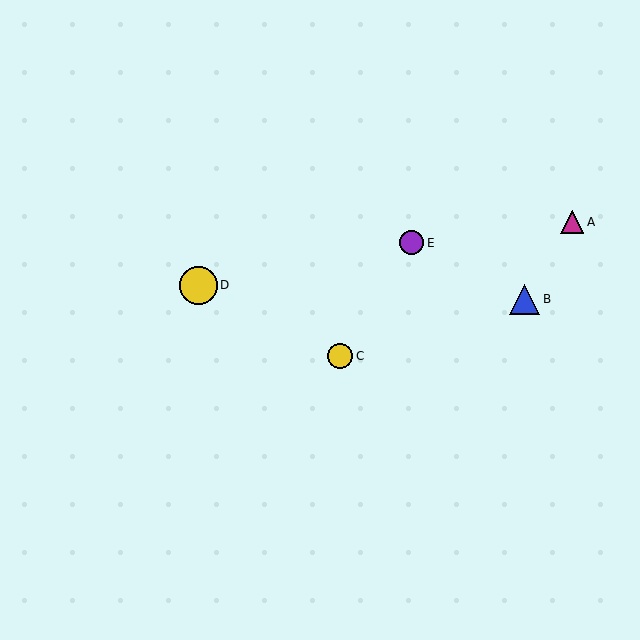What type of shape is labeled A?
Shape A is a magenta triangle.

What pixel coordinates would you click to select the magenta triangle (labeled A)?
Click at (572, 222) to select the magenta triangle A.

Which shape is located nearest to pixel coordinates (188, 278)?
The yellow circle (labeled D) at (199, 285) is nearest to that location.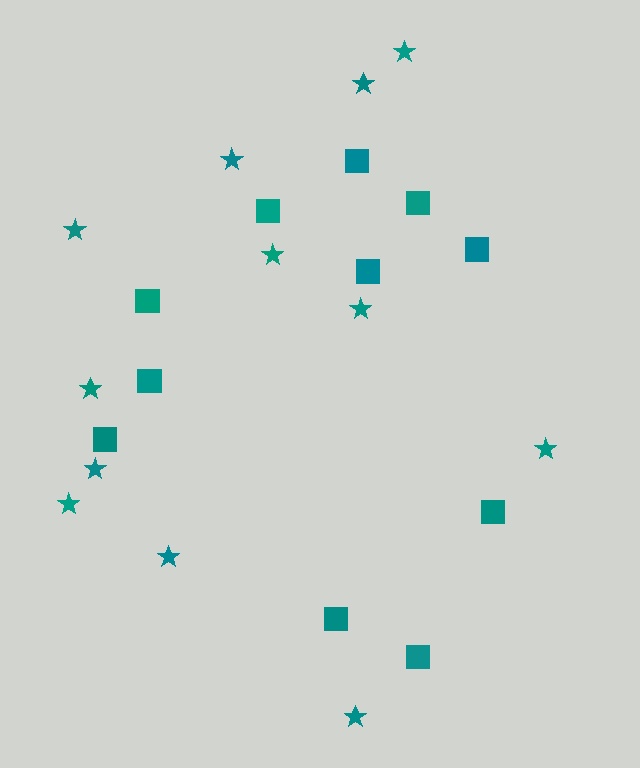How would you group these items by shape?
There are 2 groups: one group of squares (11) and one group of stars (12).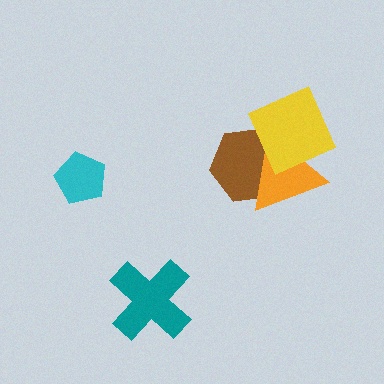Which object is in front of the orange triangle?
The yellow diamond is in front of the orange triangle.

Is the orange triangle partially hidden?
Yes, it is partially covered by another shape.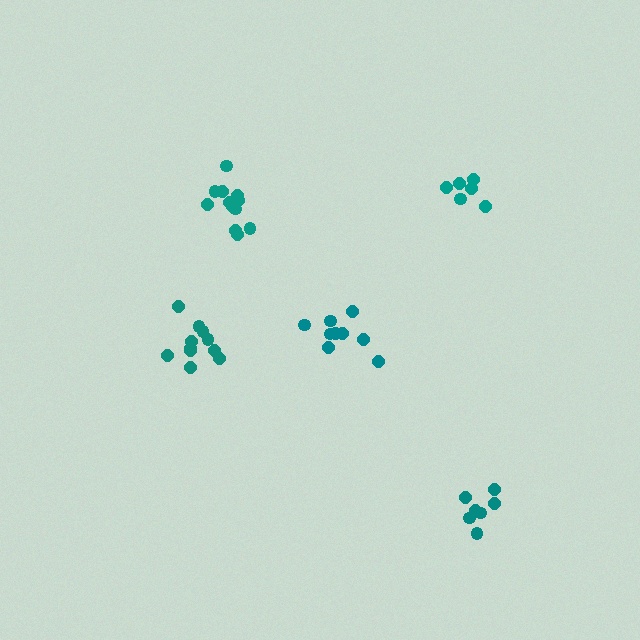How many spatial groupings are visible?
There are 5 spatial groupings.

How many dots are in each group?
Group 1: 11 dots, Group 2: 9 dots, Group 3: 12 dots, Group 4: 6 dots, Group 5: 7 dots (45 total).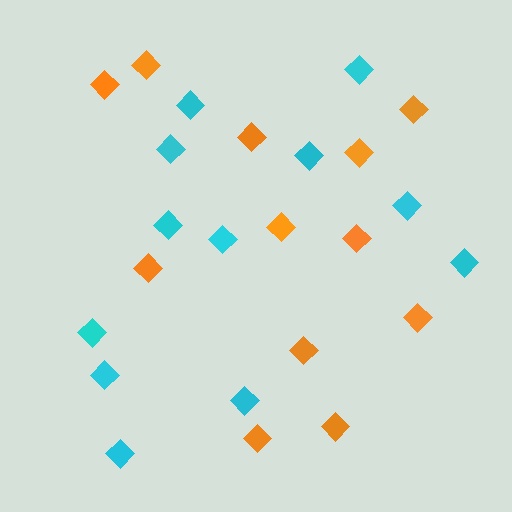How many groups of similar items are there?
There are 2 groups: one group of cyan diamonds (12) and one group of orange diamonds (12).